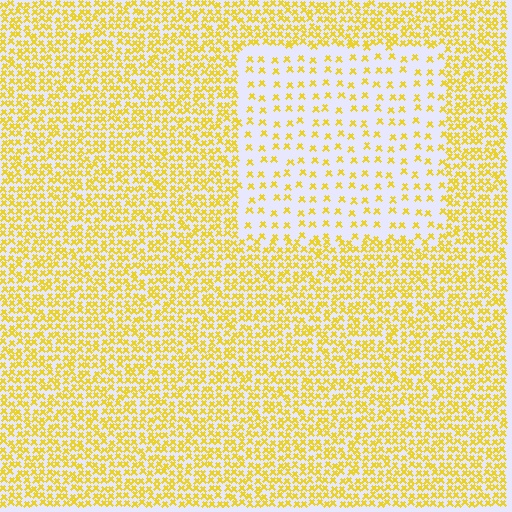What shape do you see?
I see a rectangle.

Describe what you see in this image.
The image contains small yellow elements arranged at two different densities. A rectangle-shaped region is visible where the elements are less densely packed than the surrounding area.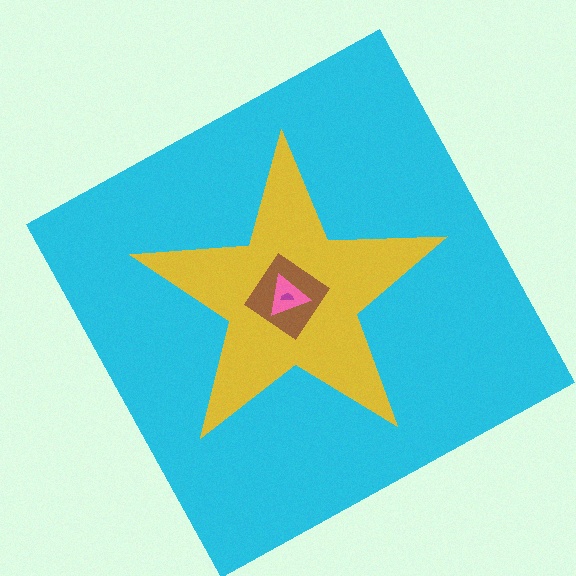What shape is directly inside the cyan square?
The yellow star.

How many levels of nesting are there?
5.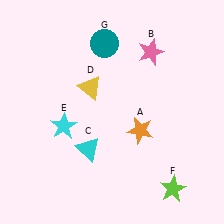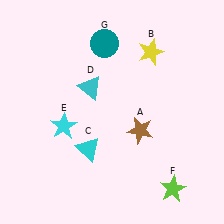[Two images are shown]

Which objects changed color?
A changed from orange to brown. B changed from pink to yellow. D changed from yellow to cyan.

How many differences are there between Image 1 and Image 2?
There are 3 differences between the two images.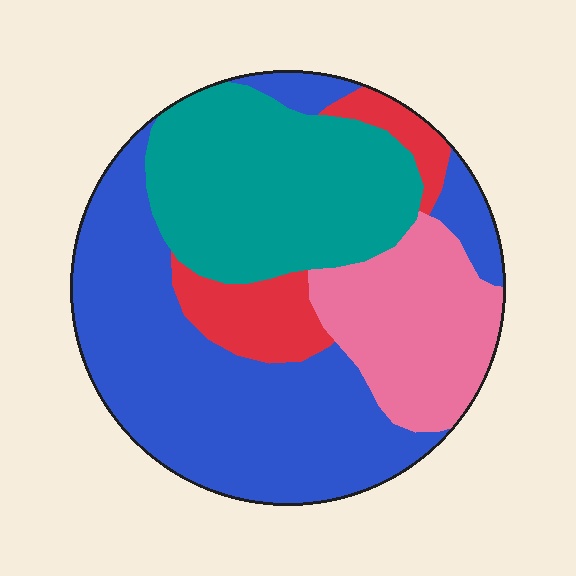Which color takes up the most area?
Blue, at roughly 45%.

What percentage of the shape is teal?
Teal covers roughly 30% of the shape.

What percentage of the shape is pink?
Pink takes up about one sixth (1/6) of the shape.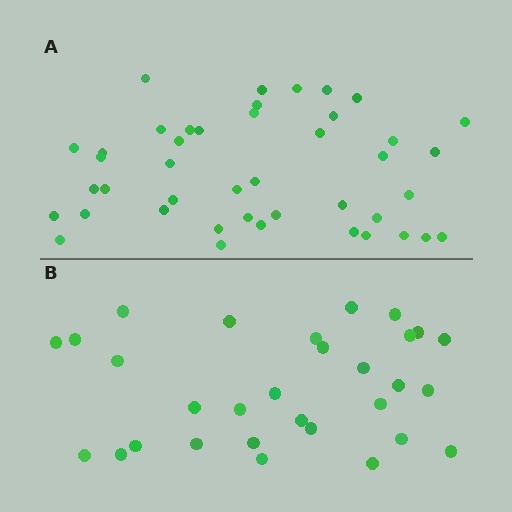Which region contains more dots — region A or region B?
Region A (the top region) has more dots.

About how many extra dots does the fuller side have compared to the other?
Region A has approximately 15 more dots than region B.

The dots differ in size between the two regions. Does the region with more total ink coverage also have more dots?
No. Region B has more total ink coverage because its dots are larger, but region A actually contains more individual dots. Total area can be misleading — the number of items is what matters here.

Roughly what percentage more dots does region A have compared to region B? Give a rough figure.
About 45% more.